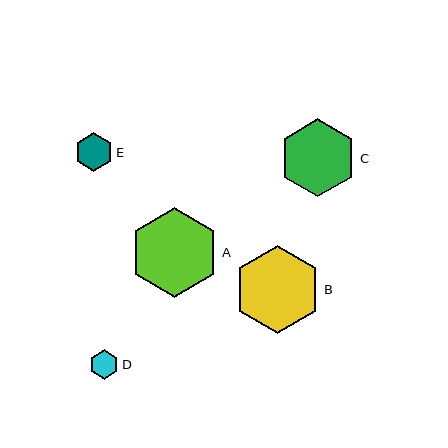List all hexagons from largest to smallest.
From largest to smallest: A, B, C, E, D.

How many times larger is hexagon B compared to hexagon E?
Hexagon B is approximately 2.2 times the size of hexagon E.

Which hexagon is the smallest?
Hexagon D is the smallest with a size of approximately 29 pixels.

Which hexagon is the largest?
Hexagon A is the largest with a size of approximately 89 pixels.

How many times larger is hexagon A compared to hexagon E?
Hexagon A is approximately 2.3 times the size of hexagon E.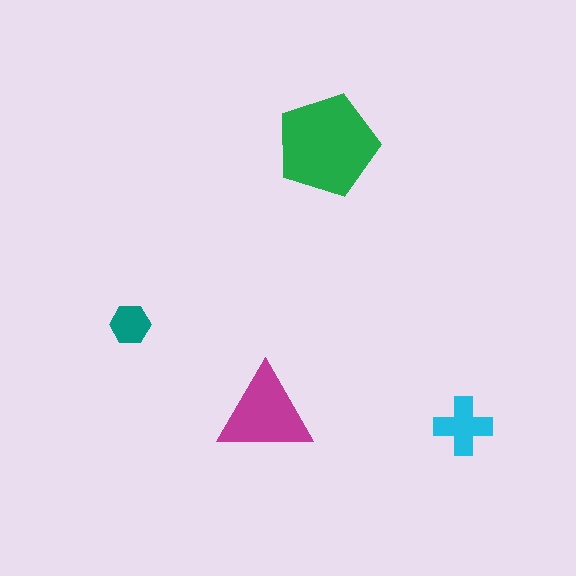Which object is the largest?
The green pentagon.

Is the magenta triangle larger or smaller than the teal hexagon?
Larger.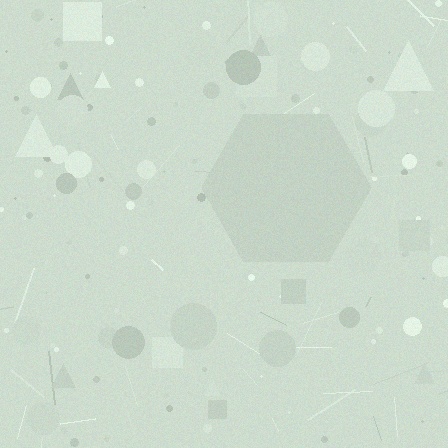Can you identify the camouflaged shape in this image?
The camouflaged shape is a hexagon.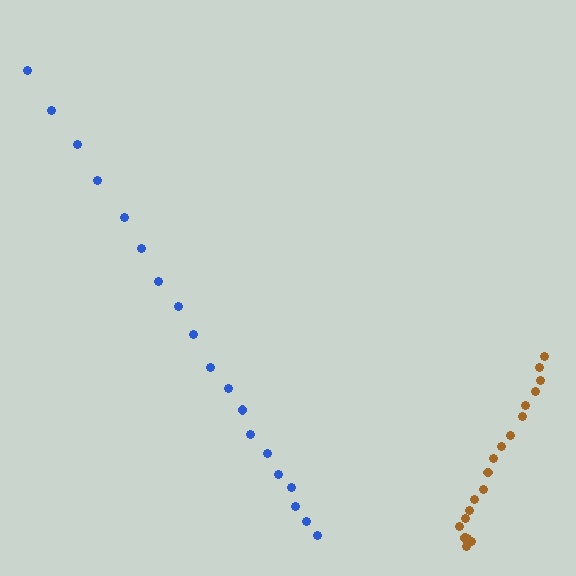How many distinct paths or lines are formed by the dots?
There are 2 distinct paths.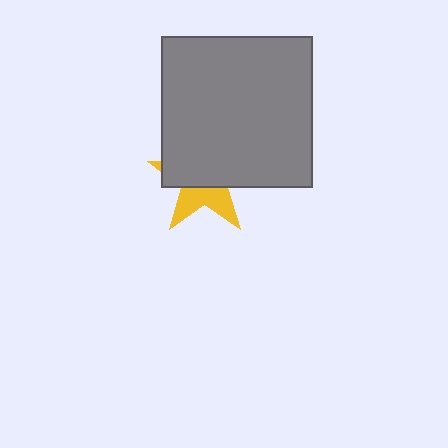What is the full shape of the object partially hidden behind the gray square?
The partially hidden object is a yellow star.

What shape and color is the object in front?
The object in front is a gray square.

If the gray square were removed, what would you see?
You would see the complete yellow star.